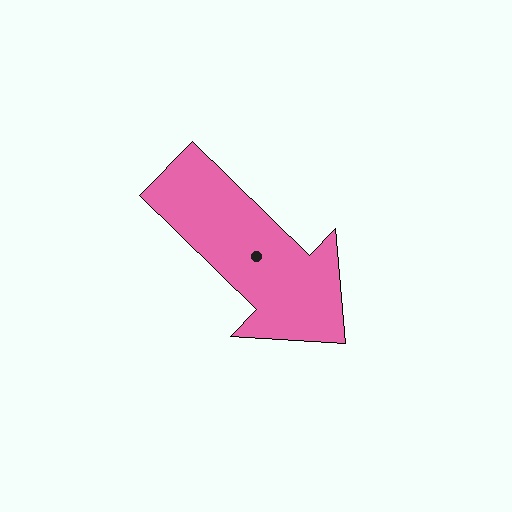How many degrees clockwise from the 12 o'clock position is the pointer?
Approximately 134 degrees.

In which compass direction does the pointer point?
Southeast.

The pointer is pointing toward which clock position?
Roughly 4 o'clock.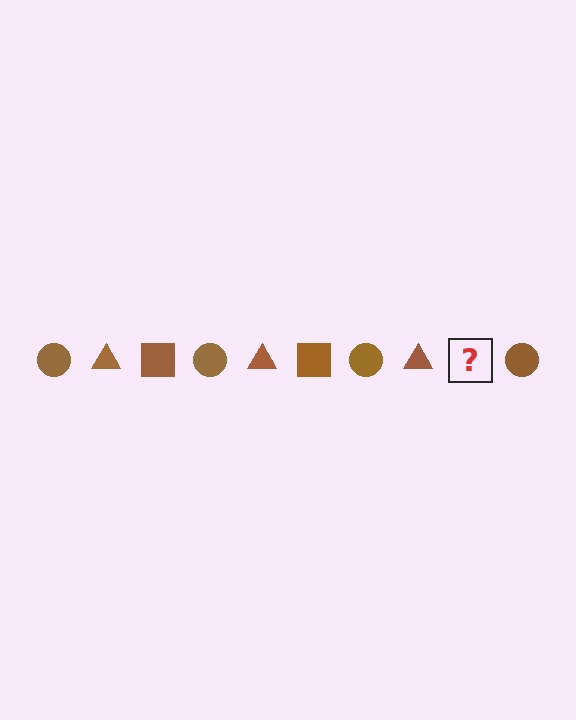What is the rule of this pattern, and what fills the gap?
The rule is that the pattern cycles through circle, triangle, square shapes in brown. The gap should be filled with a brown square.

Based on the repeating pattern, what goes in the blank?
The blank should be a brown square.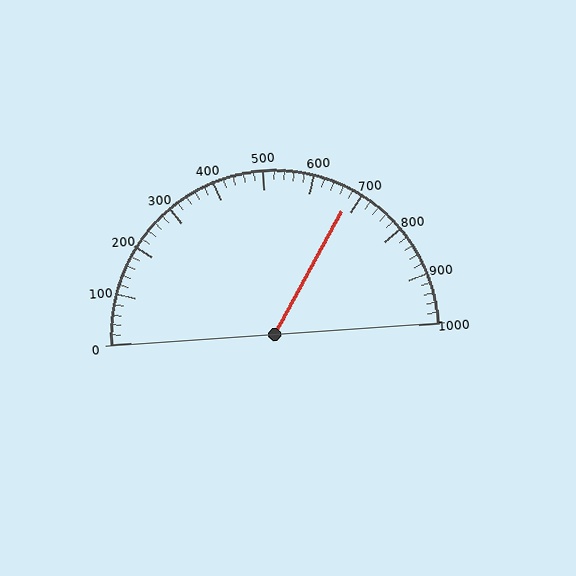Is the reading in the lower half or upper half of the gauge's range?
The reading is in the upper half of the range (0 to 1000).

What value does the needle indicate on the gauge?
The needle indicates approximately 680.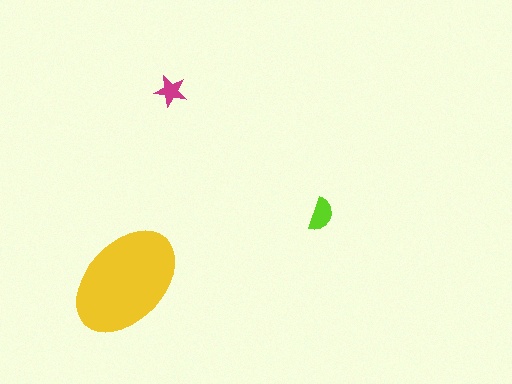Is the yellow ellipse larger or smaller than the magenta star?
Larger.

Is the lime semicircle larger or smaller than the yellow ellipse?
Smaller.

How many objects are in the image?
There are 3 objects in the image.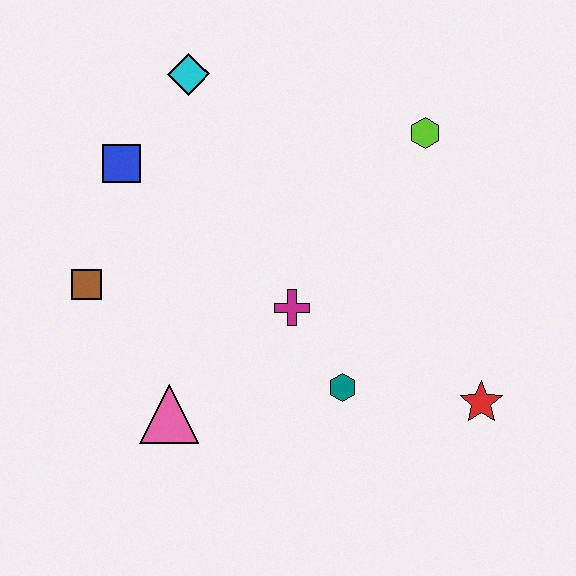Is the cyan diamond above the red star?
Yes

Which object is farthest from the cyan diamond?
The red star is farthest from the cyan diamond.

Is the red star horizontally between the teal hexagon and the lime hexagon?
No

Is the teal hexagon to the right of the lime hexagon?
No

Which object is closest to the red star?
The teal hexagon is closest to the red star.